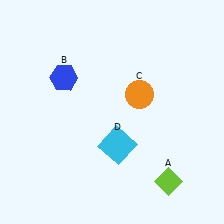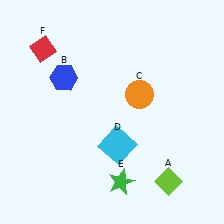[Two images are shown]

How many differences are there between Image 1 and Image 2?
There are 2 differences between the two images.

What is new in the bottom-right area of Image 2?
A green star (E) was added in the bottom-right area of Image 2.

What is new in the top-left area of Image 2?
A red diamond (F) was added in the top-left area of Image 2.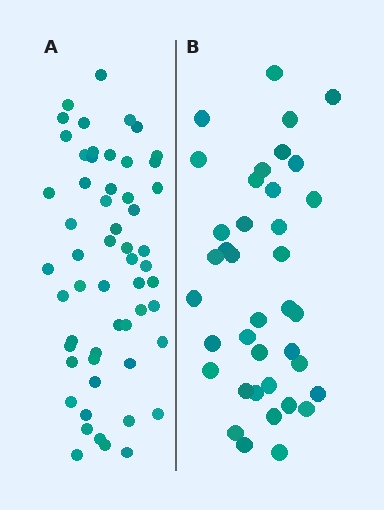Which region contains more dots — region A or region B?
Region A (the left region) has more dots.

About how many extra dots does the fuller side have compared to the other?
Region A has approximately 20 more dots than region B.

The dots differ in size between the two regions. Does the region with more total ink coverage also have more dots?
No. Region B has more total ink coverage because its dots are larger, but region A actually contains more individual dots. Total area can be misleading — the number of items is what matters here.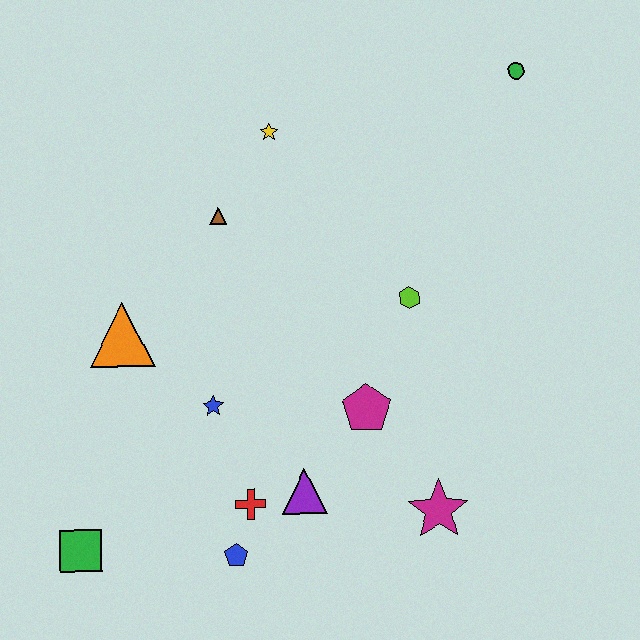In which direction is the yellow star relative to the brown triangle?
The yellow star is above the brown triangle.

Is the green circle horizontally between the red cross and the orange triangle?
No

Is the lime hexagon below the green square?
No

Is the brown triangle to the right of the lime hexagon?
No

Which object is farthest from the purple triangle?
The green circle is farthest from the purple triangle.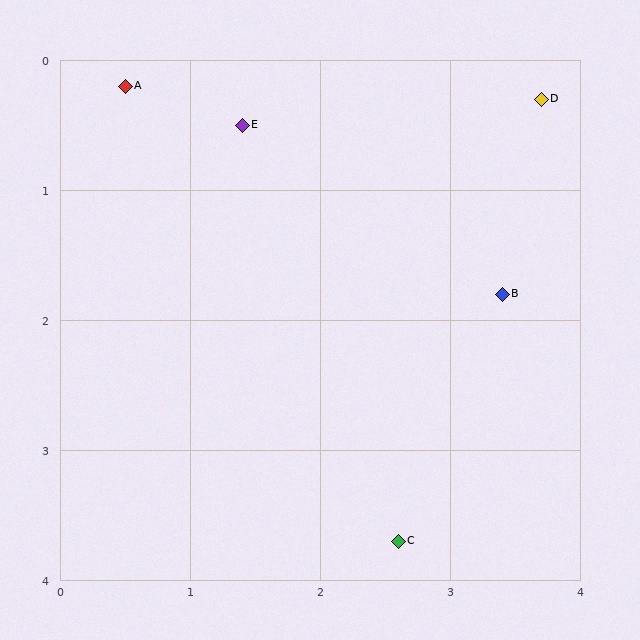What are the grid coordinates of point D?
Point D is at approximately (3.7, 0.3).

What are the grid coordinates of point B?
Point B is at approximately (3.4, 1.8).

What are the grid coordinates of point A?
Point A is at approximately (0.5, 0.2).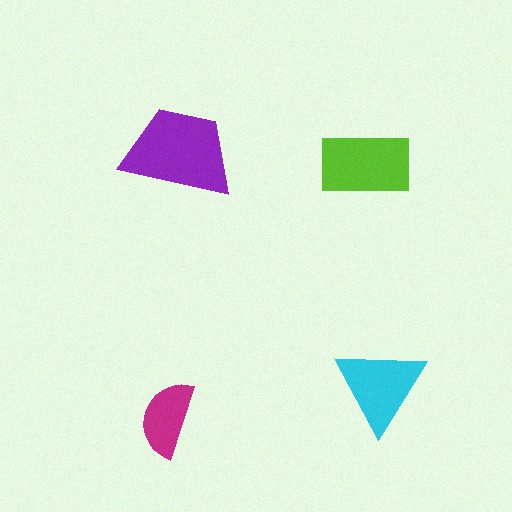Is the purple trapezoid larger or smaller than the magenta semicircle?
Larger.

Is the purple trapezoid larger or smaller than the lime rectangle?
Larger.